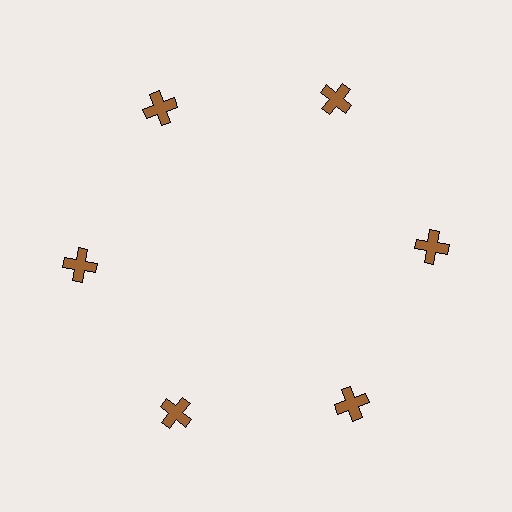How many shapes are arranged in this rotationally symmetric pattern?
There are 6 shapes, arranged in 6 groups of 1.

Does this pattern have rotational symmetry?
Yes, this pattern has 6-fold rotational symmetry. It looks the same after rotating 60 degrees around the center.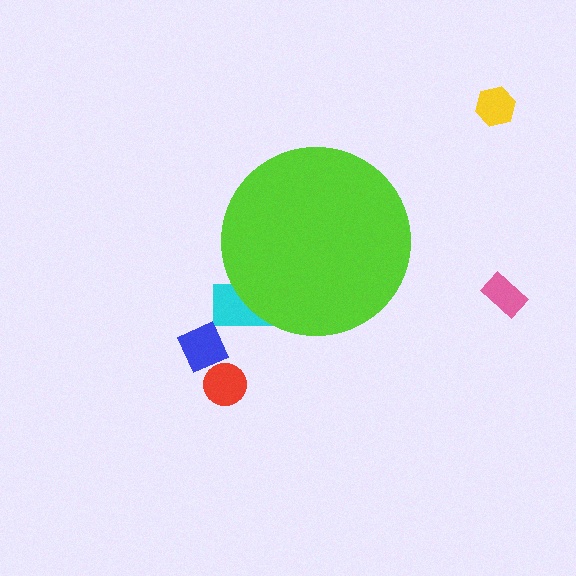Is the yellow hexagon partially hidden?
No, the yellow hexagon is fully visible.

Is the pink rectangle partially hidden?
No, the pink rectangle is fully visible.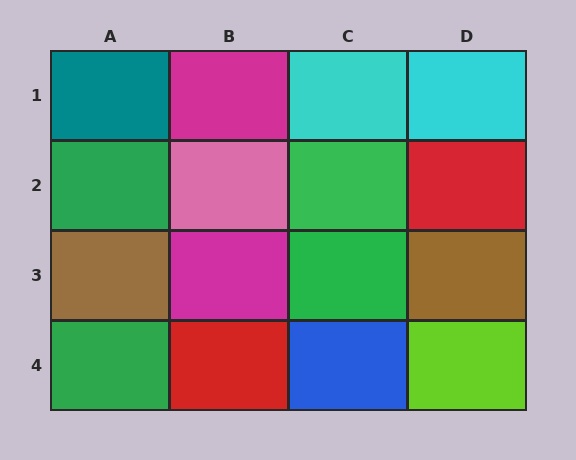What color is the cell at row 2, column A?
Green.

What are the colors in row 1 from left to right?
Teal, magenta, cyan, cyan.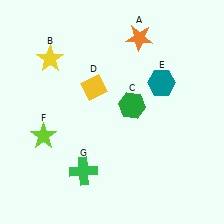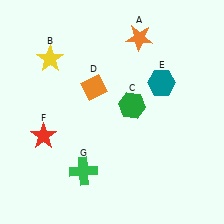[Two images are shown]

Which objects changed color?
D changed from yellow to orange. F changed from lime to red.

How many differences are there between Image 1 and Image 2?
There are 2 differences between the two images.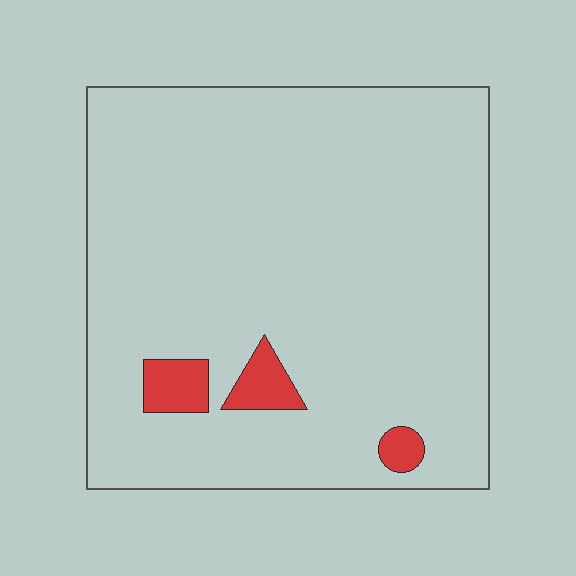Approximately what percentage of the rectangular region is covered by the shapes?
Approximately 5%.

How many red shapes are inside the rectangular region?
3.